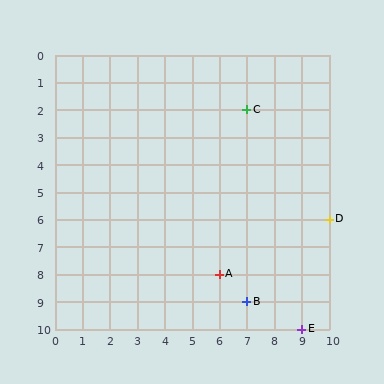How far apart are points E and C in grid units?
Points E and C are 2 columns and 8 rows apart (about 8.2 grid units diagonally).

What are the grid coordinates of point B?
Point B is at grid coordinates (7, 9).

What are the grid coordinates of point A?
Point A is at grid coordinates (6, 8).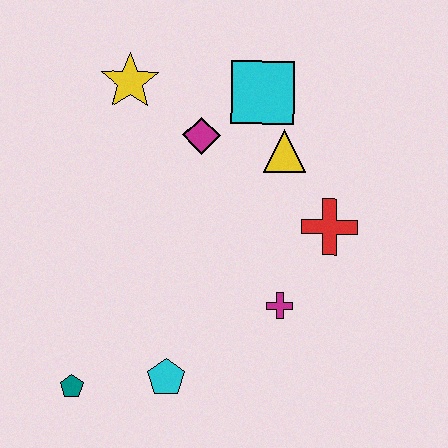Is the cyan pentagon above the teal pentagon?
Yes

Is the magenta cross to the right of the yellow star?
Yes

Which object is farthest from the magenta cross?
The yellow star is farthest from the magenta cross.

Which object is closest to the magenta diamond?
The cyan square is closest to the magenta diamond.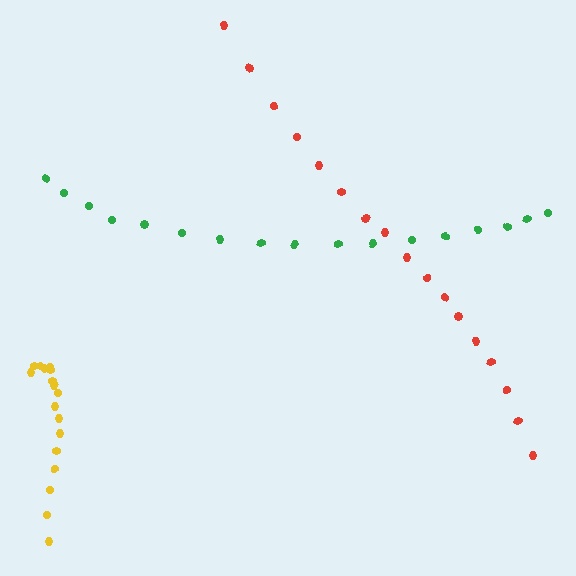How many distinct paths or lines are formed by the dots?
There are 3 distinct paths.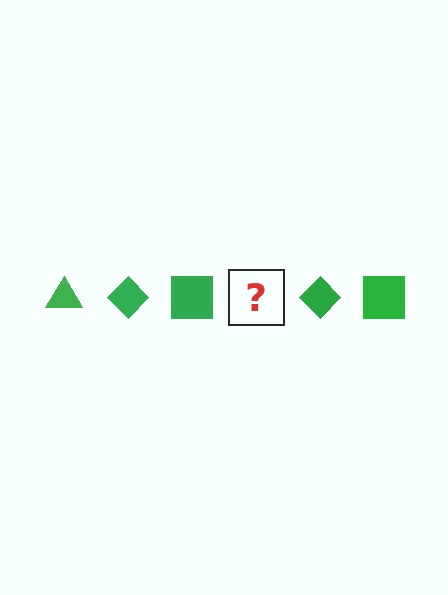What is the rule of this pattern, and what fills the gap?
The rule is that the pattern cycles through triangle, diamond, square shapes in green. The gap should be filled with a green triangle.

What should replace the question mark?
The question mark should be replaced with a green triangle.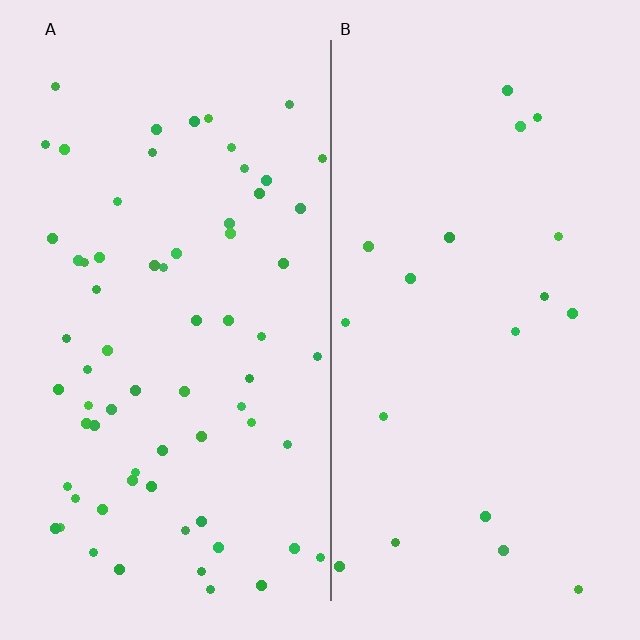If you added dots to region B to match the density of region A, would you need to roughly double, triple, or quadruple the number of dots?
Approximately triple.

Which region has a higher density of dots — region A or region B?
A (the left).